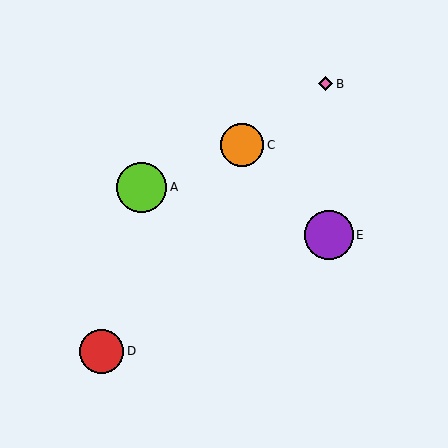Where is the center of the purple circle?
The center of the purple circle is at (329, 235).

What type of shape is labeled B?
Shape B is a pink diamond.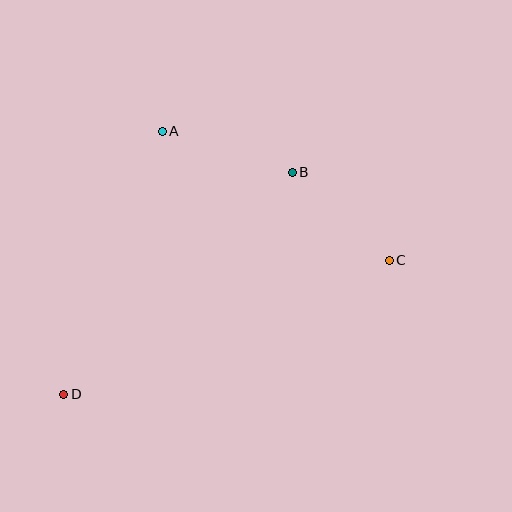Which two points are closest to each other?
Points B and C are closest to each other.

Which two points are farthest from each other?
Points C and D are farthest from each other.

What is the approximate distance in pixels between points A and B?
The distance between A and B is approximately 136 pixels.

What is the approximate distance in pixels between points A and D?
The distance between A and D is approximately 281 pixels.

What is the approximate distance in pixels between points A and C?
The distance between A and C is approximately 261 pixels.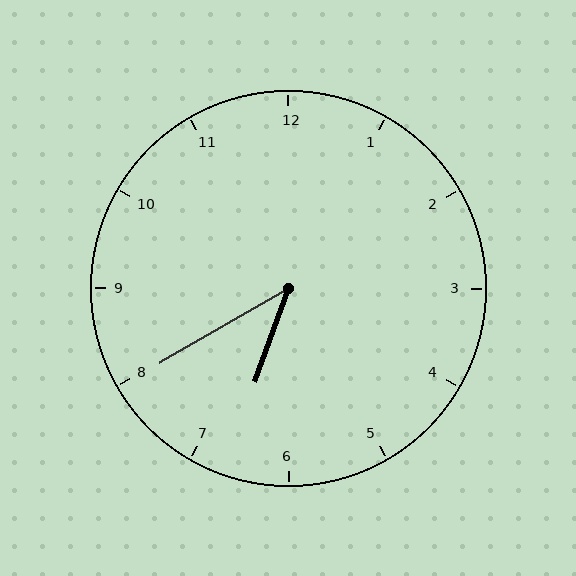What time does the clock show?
6:40.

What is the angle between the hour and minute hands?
Approximately 40 degrees.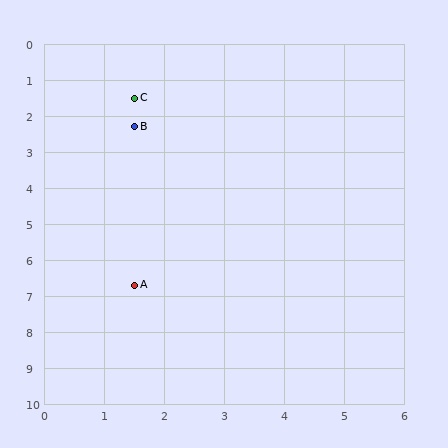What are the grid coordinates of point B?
Point B is at approximately (1.5, 2.3).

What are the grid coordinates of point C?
Point C is at approximately (1.5, 1.5).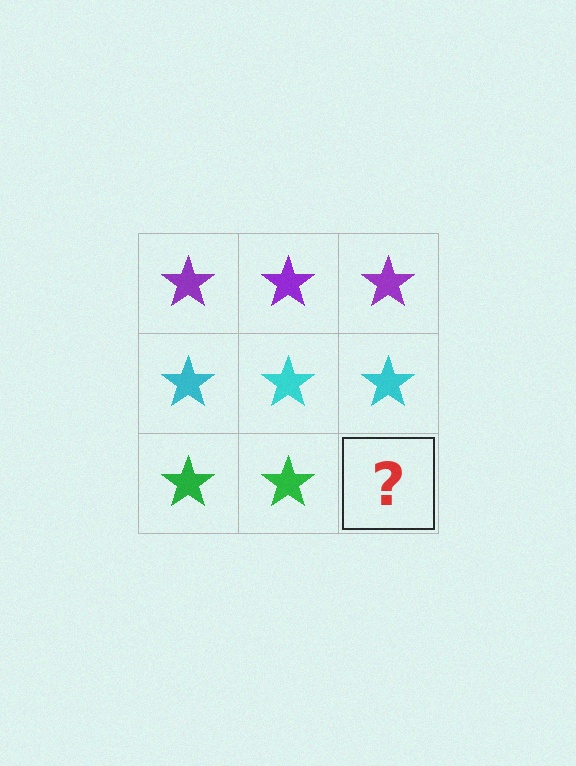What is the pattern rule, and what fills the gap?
The rule is that each row has a consistent color. The gap should be filled with a green star.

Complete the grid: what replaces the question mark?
The question mark should be replaced with a green star.